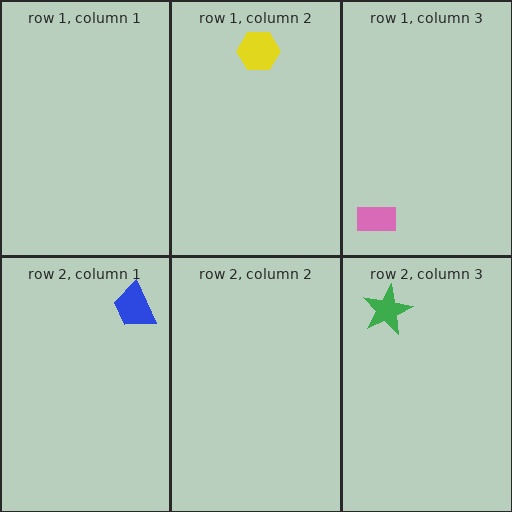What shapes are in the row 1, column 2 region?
The yellow hexagon.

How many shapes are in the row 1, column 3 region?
1.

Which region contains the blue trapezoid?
The row 2, column 1 region.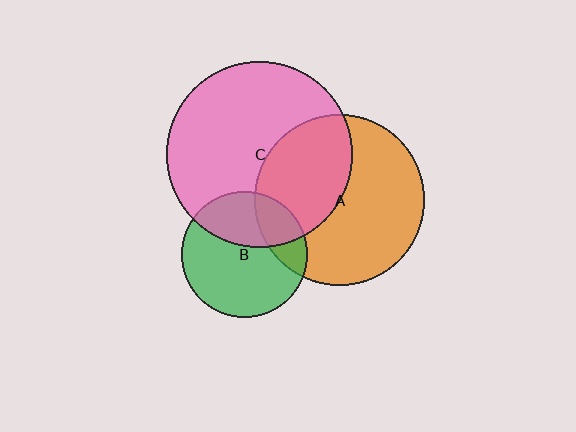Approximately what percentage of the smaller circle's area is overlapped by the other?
Approximately 35%.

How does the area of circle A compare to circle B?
Approximately 1.8 times.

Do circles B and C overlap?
Yes.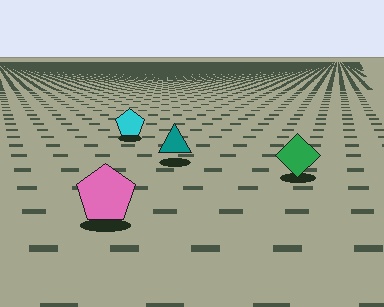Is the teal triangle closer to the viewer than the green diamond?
No. The green diamond is closer — you can tell from the texture gradient: the ground texture is coarser near it.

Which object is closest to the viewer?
The pink pentagon is closest. The texture marks near it are larger and more spread out.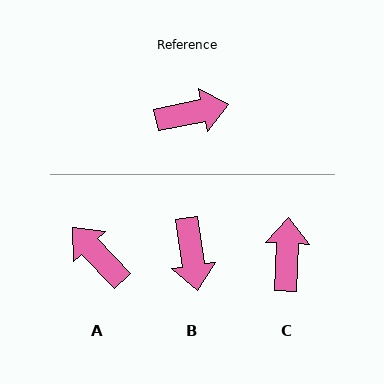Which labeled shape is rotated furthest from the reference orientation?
A, about 121 degrees away.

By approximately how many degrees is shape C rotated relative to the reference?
Approximately 76 degrees counter-clockwise.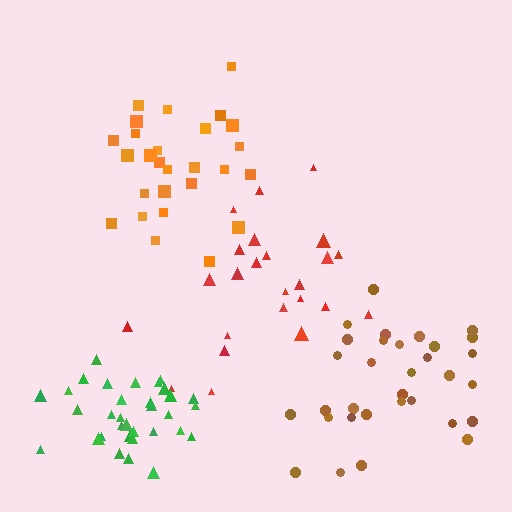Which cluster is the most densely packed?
Green.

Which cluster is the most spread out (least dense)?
Brown.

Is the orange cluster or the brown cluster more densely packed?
Orange.